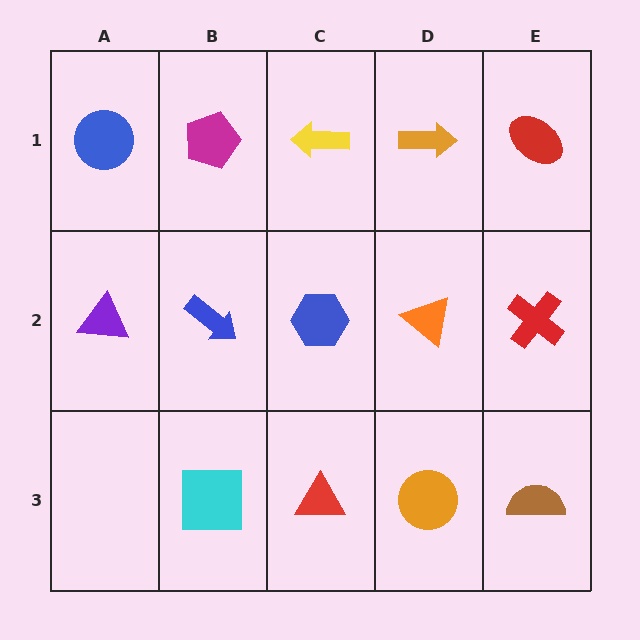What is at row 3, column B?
A cyan square.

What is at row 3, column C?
A red triangle.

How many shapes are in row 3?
4 shapes.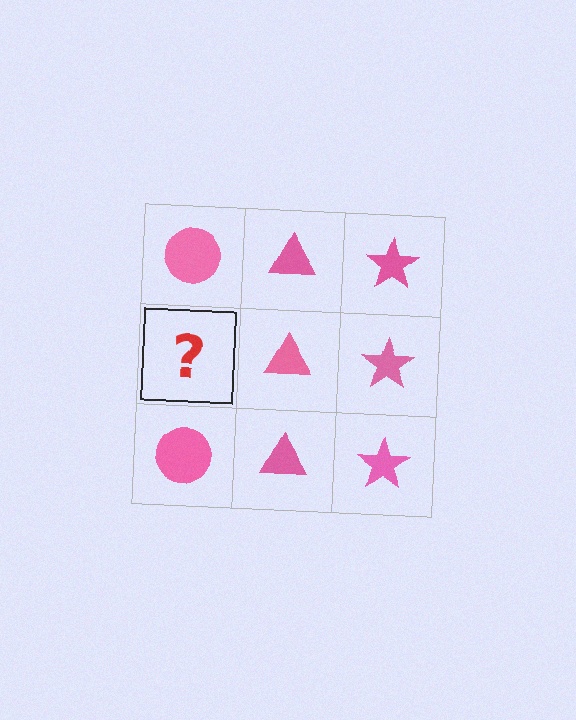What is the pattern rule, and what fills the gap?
The rule is that each column has a consistent shape. The gap should be filled with a pink circle.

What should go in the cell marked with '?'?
The missing cell should contain a pink circle.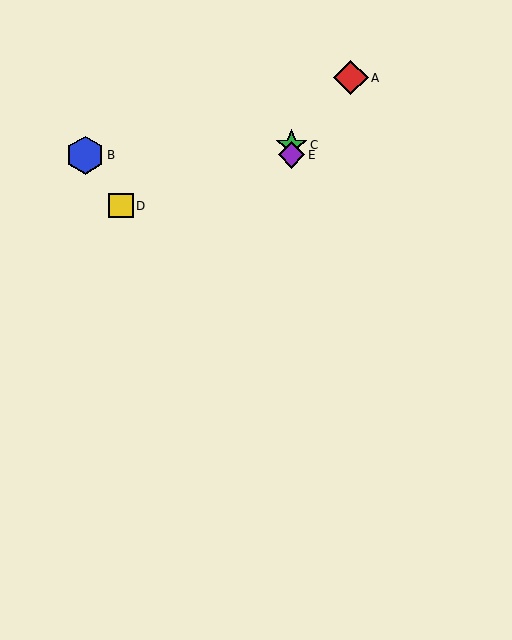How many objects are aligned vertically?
2 objects (C, E) are aligned vertically.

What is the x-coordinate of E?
Object E is at x≈291.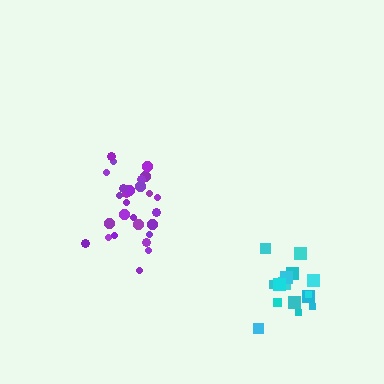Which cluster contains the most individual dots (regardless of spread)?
Purple (28).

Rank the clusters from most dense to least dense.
purple, cyan.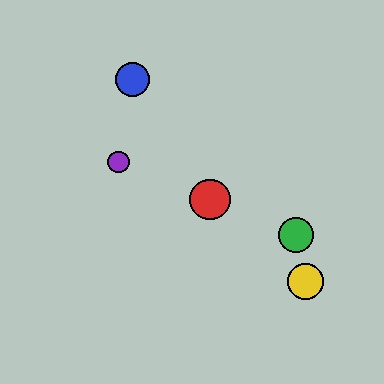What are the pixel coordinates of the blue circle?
The blue circle is at (132, 79).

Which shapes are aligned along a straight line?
The red circle, the green circle, the purple circle are aligned along a straight line.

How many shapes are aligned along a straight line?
3 shapes (the red circle, the green circle, the purple circle) are aligned along a straight line.